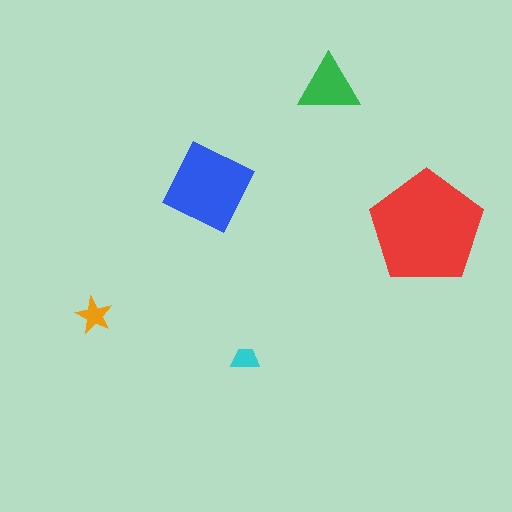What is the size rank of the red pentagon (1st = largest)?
1st.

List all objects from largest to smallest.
The red pentagon, the blue square, the green triangle, the orange star, the cyan trapezoid.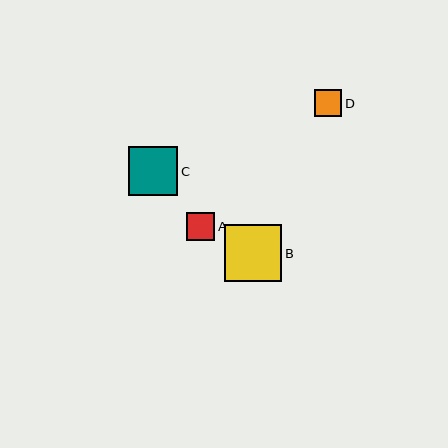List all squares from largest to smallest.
From largest to smallest: B, C, A, D.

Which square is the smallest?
Square D is the smallest with a size of approximately 27 pixels.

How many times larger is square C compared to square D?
Square C is approximately 1.8 times the size of square D.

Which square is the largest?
Square B is the largest with a size of approximately 57 pixels.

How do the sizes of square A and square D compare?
Square A and square D are approximately the same size.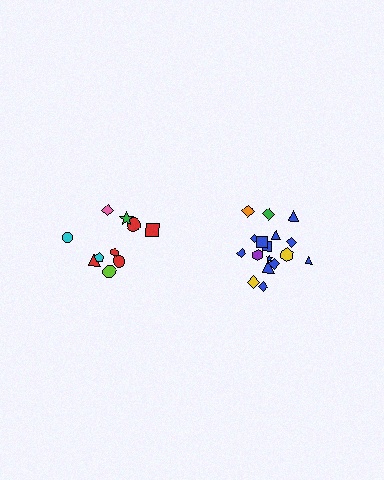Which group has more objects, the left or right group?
The right group.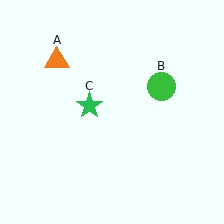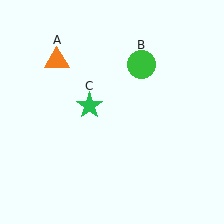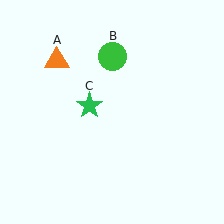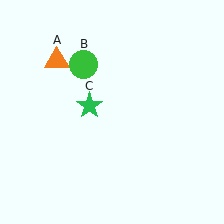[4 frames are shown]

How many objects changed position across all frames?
1 object changed position: green circle (object B).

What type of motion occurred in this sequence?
The green circle (object B) rotated counterclockwise around the center of the scene.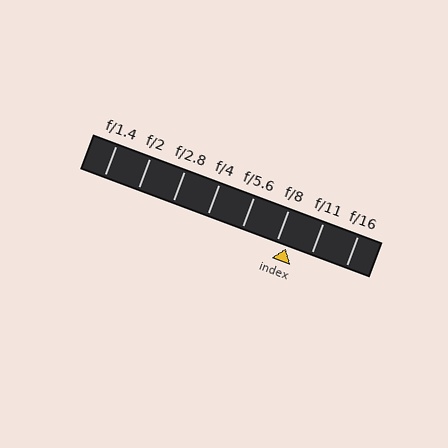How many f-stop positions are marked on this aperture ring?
There are 8 f-stop positions marked.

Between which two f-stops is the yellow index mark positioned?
The index mark is between f/8 and f/11.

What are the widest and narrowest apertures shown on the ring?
The widest aperture shown is f/1.4 and the narrowest is f/16.